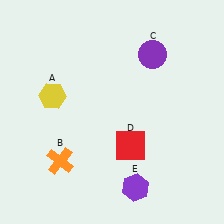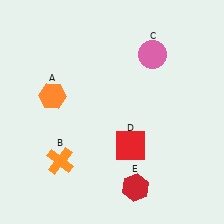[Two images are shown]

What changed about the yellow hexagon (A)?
In Image 1, A is yellow. In Image 2, it changed to orange.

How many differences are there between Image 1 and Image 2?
There are 3 differences between the two images.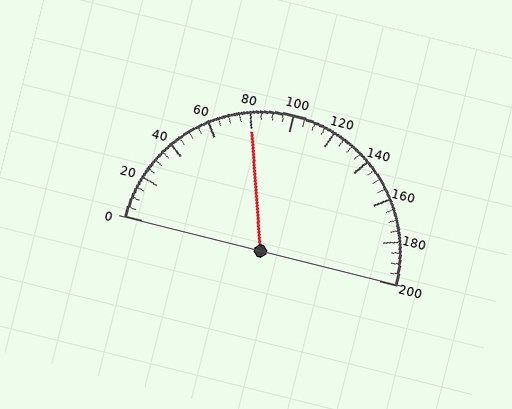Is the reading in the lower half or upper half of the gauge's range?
The reading is in the lower half of the range (0 to 200).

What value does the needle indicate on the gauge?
The needle indicates approximately 80.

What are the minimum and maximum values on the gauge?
The gauge ranges from 0 to 200.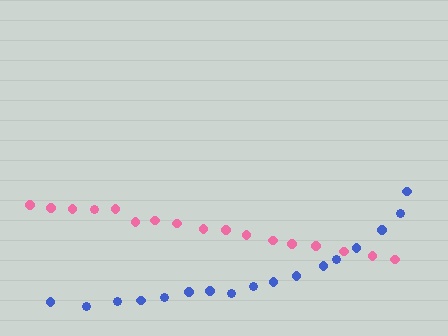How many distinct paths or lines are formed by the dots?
There are 2 distinct paths.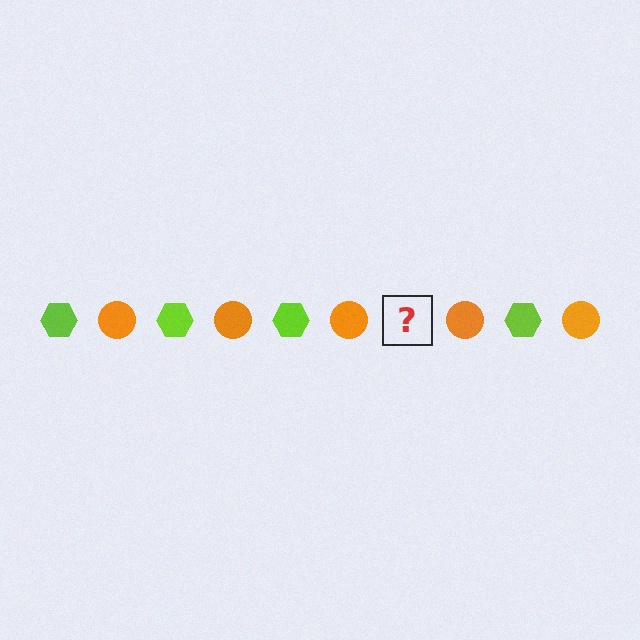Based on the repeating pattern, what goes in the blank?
The blank should be a lime hexagon.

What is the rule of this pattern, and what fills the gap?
The rule is that the pattern alternates between lime hexagon and orange circle. The gap should be filled with a lime hexagon.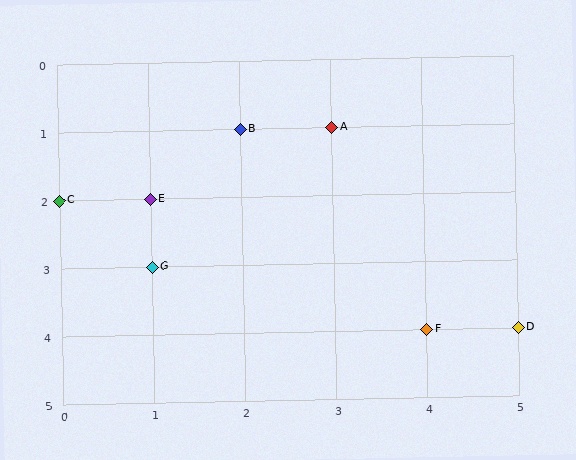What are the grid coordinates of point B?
Point B is at grid coordinates (2, 1).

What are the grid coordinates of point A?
Point A is at grid coordinates (3, 1).